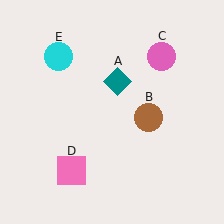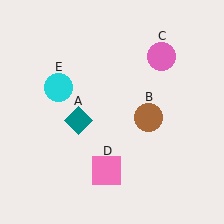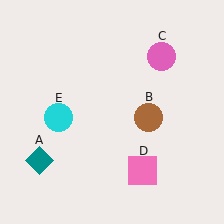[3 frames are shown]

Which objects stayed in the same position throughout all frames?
Brown circle (object B) and pink circle (object C) remained stationary.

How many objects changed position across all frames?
3 objects changed position: teal diamond (object A), pink square (object D), cyan circle (object E).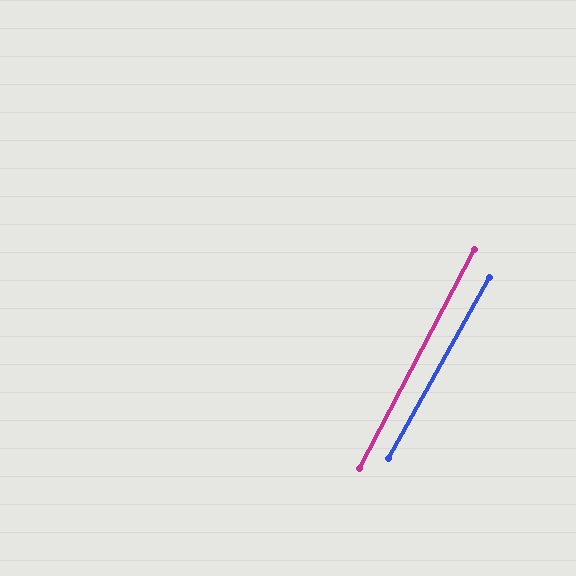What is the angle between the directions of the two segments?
Approximately 1 degree.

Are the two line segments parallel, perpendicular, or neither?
Parallel — their directions differ by only 1.1°.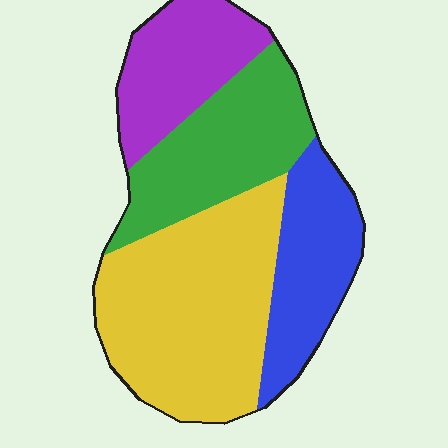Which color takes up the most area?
Yellow, at roughly 40%.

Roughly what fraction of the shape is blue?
Blue covers around 20% of the shape.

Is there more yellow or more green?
Yellow.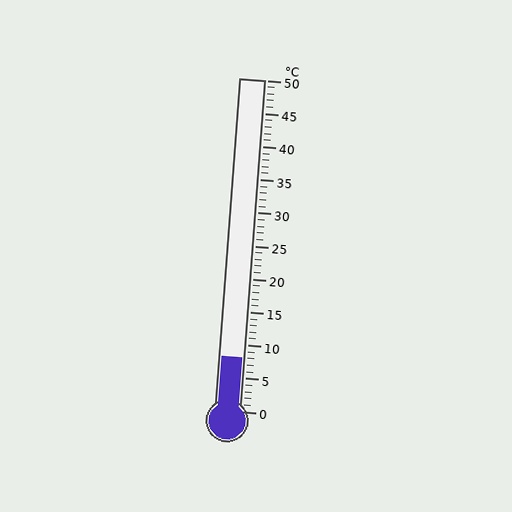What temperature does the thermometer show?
The thermometer shows approximately 8°C.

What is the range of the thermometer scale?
The thermometer scale ranges from 0°C to 50°C.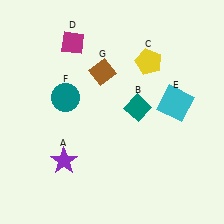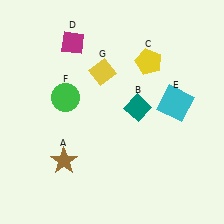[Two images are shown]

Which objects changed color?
A changed from purple to brown. F changed from teal to green. G changed from brown to yellow.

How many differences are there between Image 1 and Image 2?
There are 3 differences between the two images.